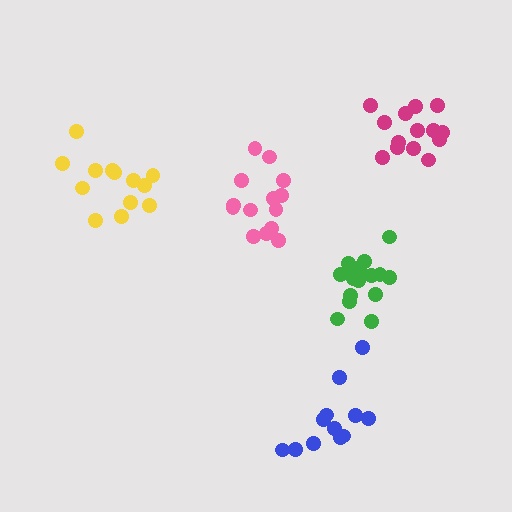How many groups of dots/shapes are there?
There are 5 groups.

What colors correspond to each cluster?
The clusters are colored: pink, blue, yellow, magenta, green.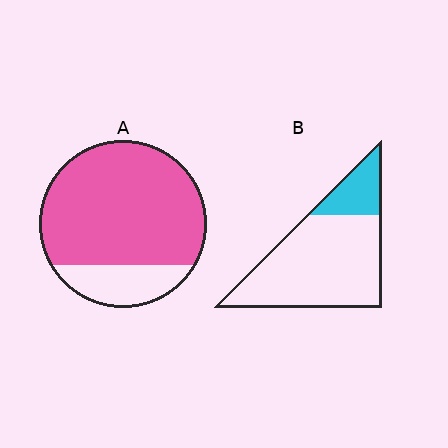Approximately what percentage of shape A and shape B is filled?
A is approximately 80% and B is approximately 20%.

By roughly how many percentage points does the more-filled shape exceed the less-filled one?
By roughly 60 percentage points (A over B).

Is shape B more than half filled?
No.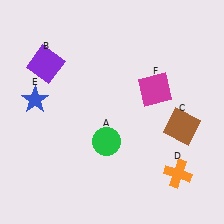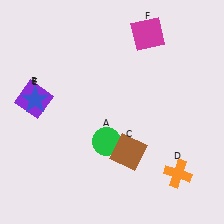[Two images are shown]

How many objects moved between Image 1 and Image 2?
3 objects moved between the two images.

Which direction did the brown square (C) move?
The brown square (C) moved left.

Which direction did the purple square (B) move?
The purple square (B) moved down.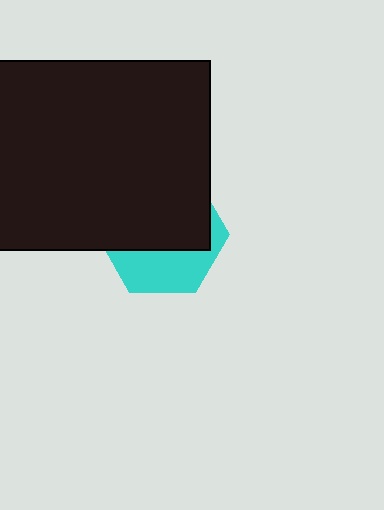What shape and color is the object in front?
The object in front is a black rectangle.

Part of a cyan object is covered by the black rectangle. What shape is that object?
It is a hexagon.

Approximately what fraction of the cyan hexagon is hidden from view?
Roughly 63% of the cyan hexagon is hidden behind the black rectangle.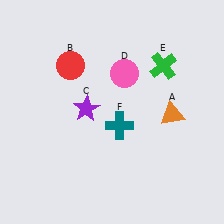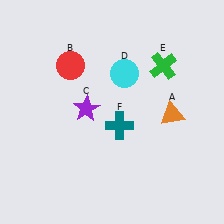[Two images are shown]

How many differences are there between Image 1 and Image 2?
There is 1 difference between the two images.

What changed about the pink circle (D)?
In Image 1, D is pink. In Image 2, it changed to cyan.